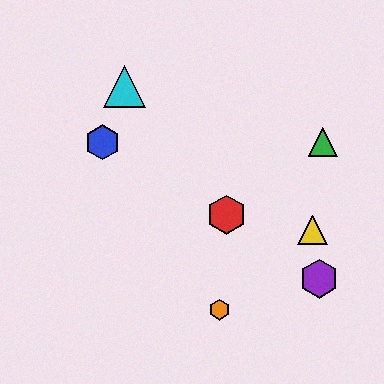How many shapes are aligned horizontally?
2 shapes (the blue hexagon, the green triangle) are aligned horizontally.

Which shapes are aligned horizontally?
The blue hexagon, the green triangle are aligned horizontally.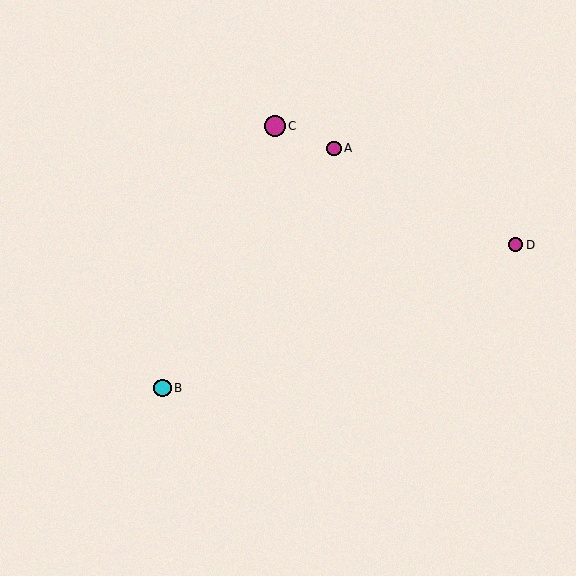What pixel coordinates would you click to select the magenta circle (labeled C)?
Click at (275, 126) to select the magenta circle C.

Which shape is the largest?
The magenta circle (labeled C) is the largest.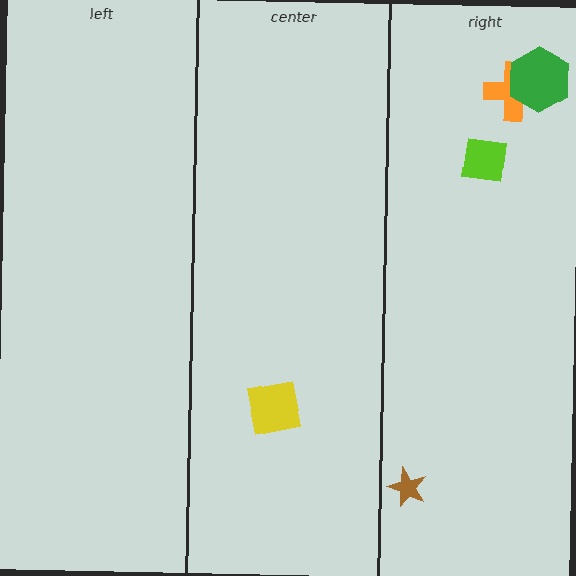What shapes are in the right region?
The orange cross, the lime square, the brown star, the green hexagon.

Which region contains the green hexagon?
The right region.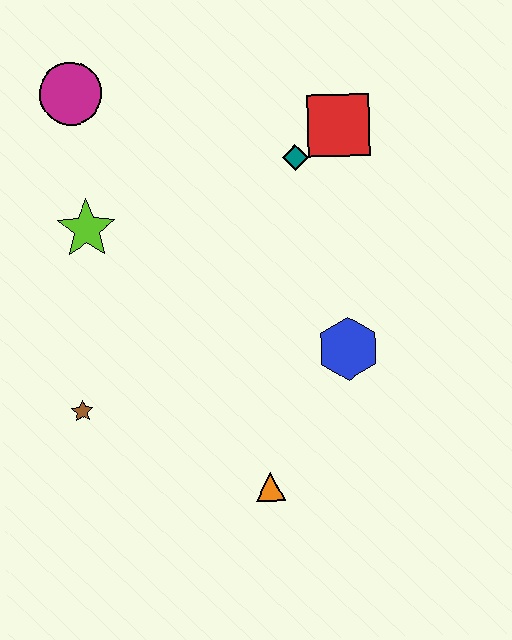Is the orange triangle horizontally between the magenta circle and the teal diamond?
Yes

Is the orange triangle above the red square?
No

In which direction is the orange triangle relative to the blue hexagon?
The orange triangle is below the blue hexagon.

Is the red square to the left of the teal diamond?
No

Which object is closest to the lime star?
The magenta circle is closest to the lime star.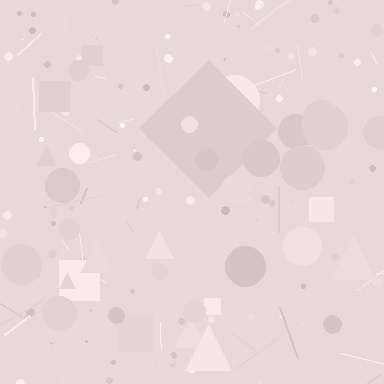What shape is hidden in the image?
A diamond is hidden in the image.